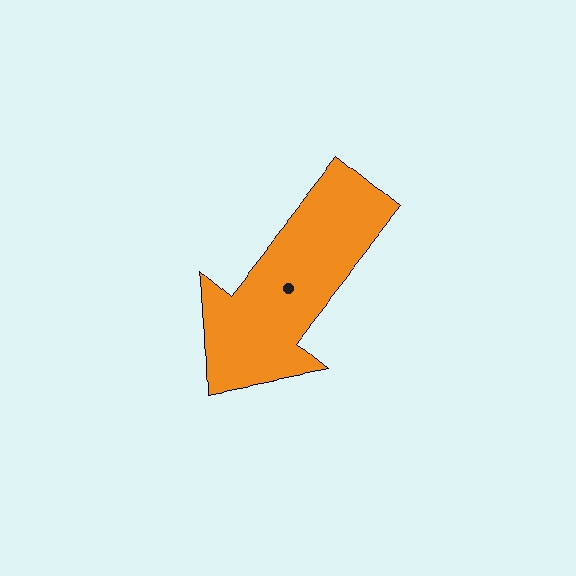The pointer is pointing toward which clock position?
Roughly 7 o'clock.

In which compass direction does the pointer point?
Southwest.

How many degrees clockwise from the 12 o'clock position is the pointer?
Approximately 219 degrees.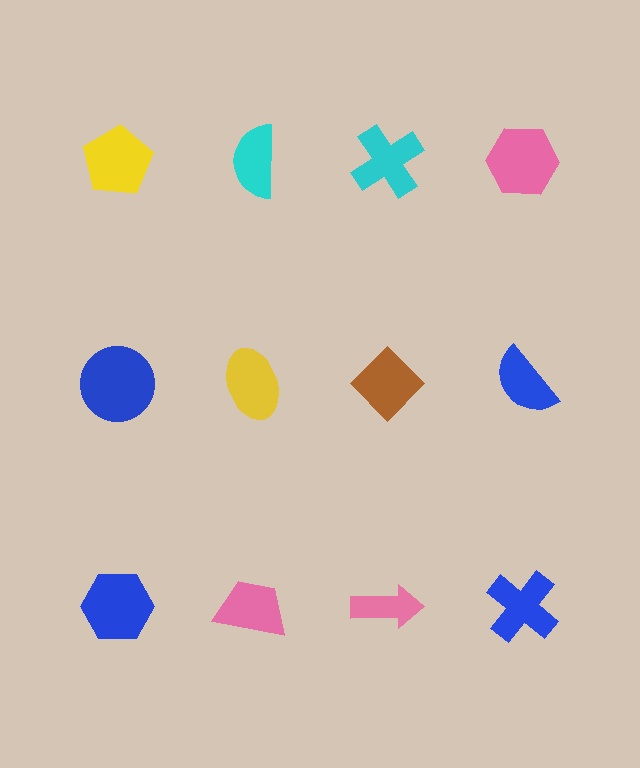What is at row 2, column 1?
A blue circle.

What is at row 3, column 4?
A blue cross.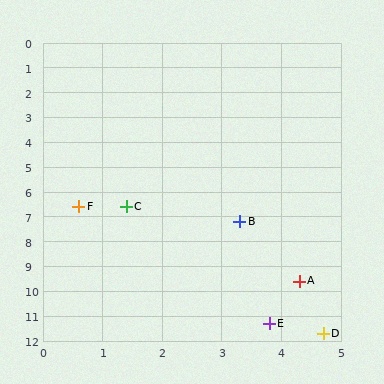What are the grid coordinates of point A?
Point A is at approximately (4.3, 9.6).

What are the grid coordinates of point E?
Point E is at approximately (3.8, 11.3).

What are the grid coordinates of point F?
Point F is at approximately (0.6, 6.6).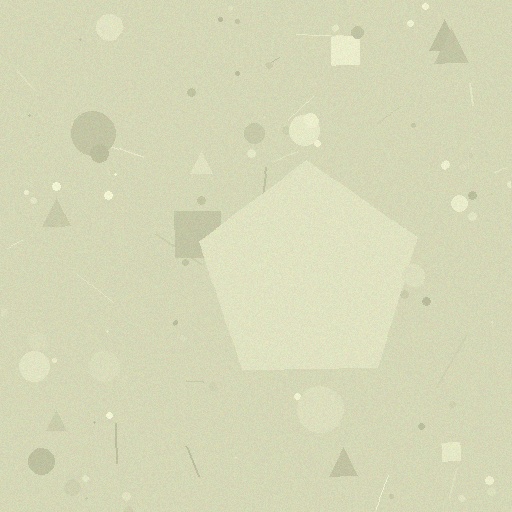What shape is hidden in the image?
A pentagon is hidden in the image.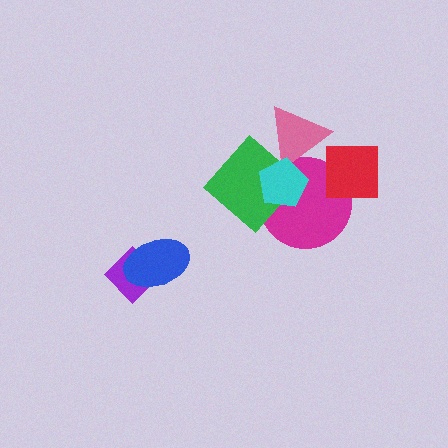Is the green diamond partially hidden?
Yes, it is partially covered by another shape.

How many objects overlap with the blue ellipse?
1 object overlaps with the blue ellipse.